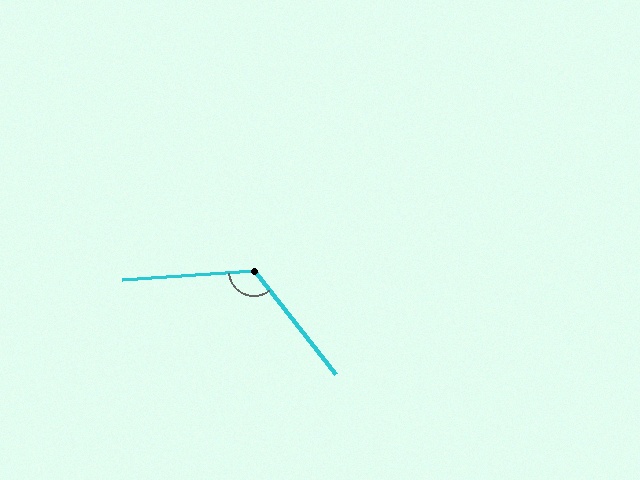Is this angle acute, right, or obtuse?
It is obtuse.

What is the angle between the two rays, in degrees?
Approximately 124 degrees.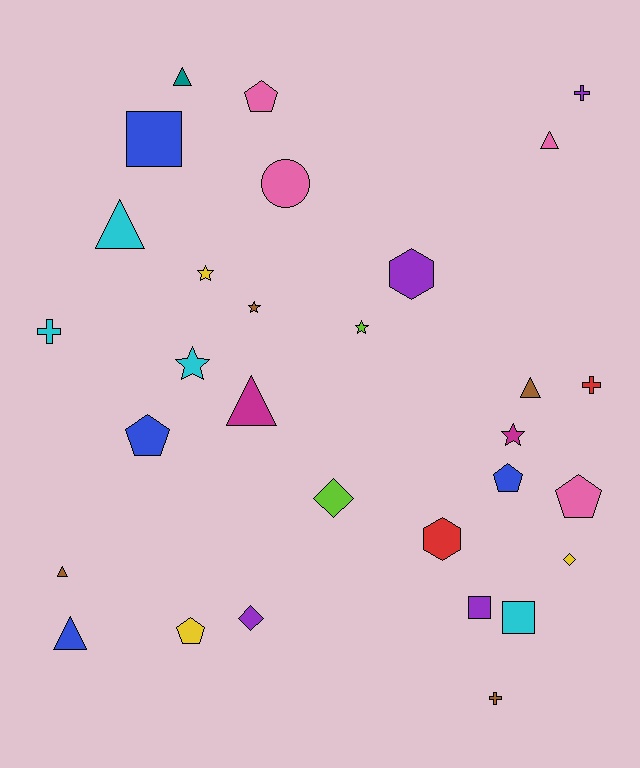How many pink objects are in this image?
There are 4 pink objects.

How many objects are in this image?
There are 30 objects.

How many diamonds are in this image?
There are 3 diamonds.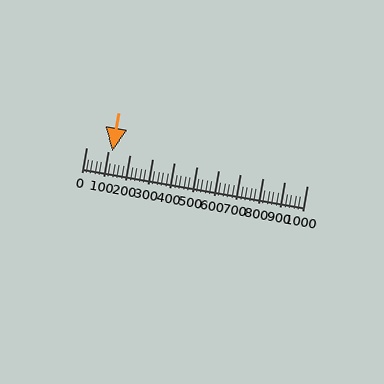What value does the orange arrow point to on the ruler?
The orange arrow points to approximately 120.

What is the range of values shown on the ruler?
The ruler shows values from 0 to 1000.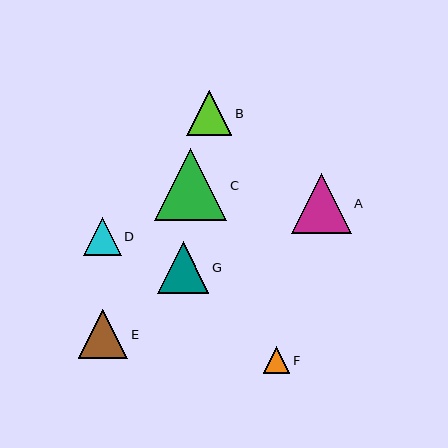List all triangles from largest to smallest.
From largest to smallest: C, A, G, E, B, D, F.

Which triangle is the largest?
Triangle C is the largest with a size of approximately 72 pixels.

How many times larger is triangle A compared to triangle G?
Triangle A is approximately 1.2 times the size of triangle G.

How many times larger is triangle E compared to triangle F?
Triangle E is approximately 1.9 times the size of triangle F.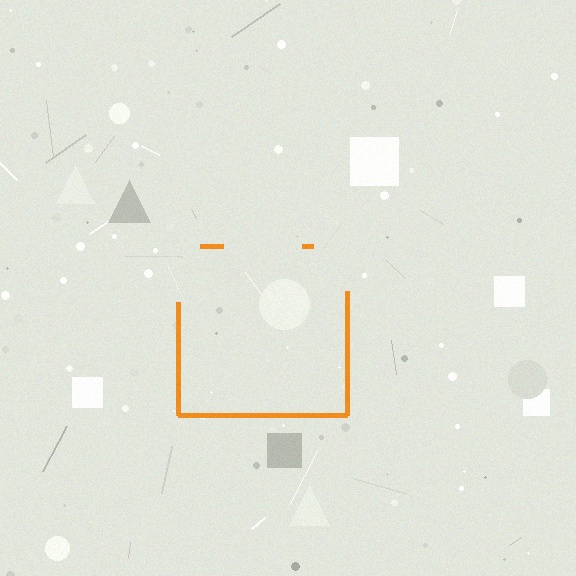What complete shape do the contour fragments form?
The contour fragments form a square.